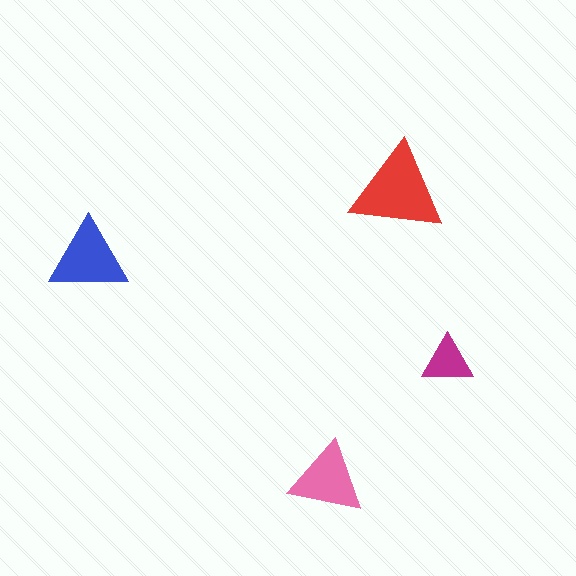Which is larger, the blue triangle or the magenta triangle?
The blue one.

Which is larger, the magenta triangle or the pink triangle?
The pink one.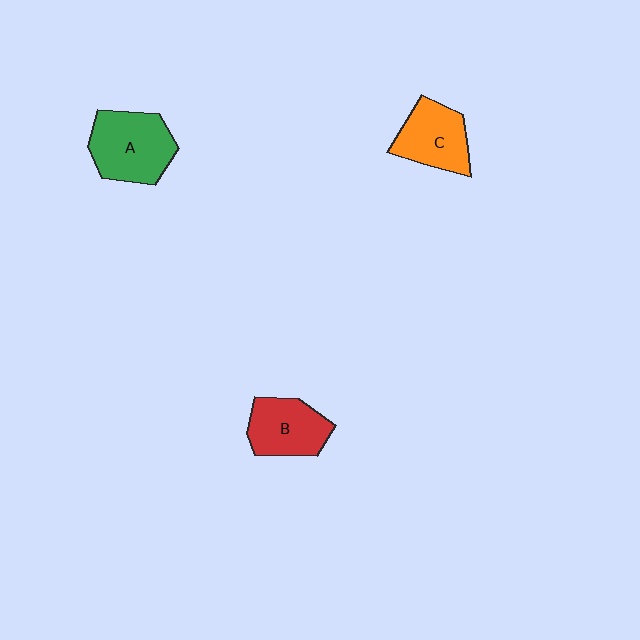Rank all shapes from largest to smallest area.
From largest to smallest: A (green), C (orange), B (red).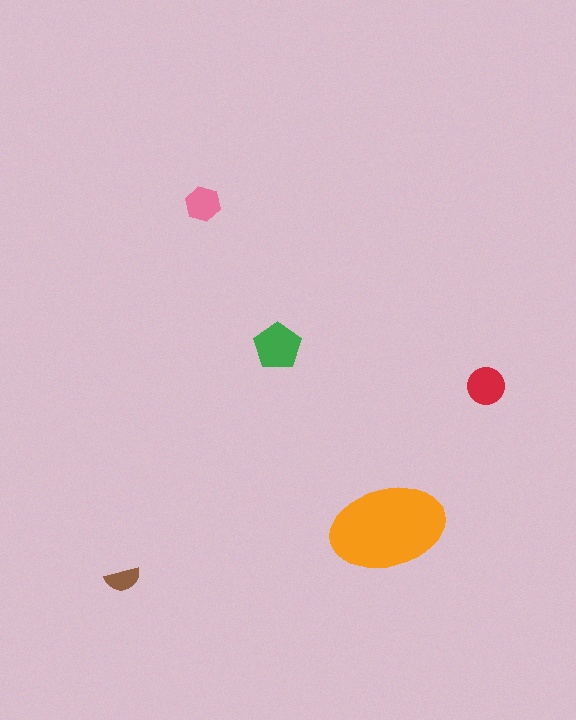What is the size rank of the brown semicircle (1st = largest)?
5th.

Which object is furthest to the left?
The brown semicircle is leftmost.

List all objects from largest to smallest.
The orange ellipse, the green pentagon, the red circle, the pink hexagon, the brown semicircle.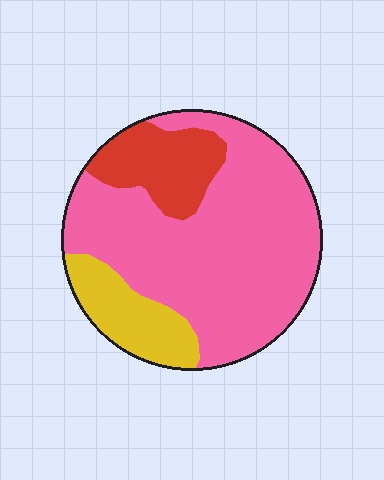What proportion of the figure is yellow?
Yellow covers 15% of the figure.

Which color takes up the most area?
Pink, at roughly 70%.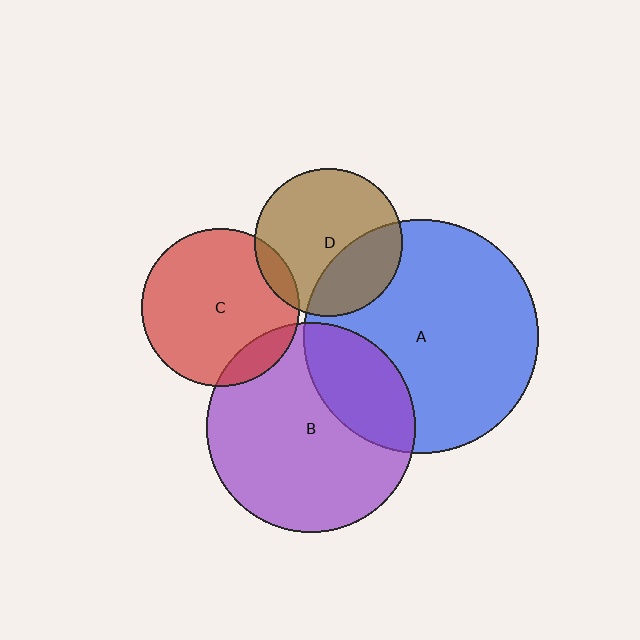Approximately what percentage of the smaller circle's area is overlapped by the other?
Approximately 10%.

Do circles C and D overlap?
Yes.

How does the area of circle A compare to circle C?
Approximately 2.2 times.